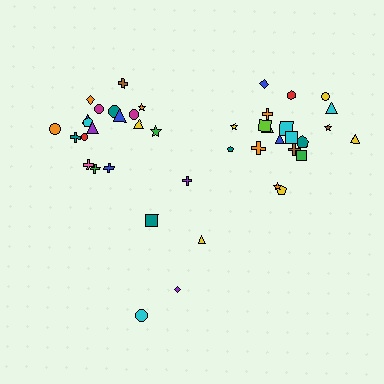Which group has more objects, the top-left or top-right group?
The top-right group.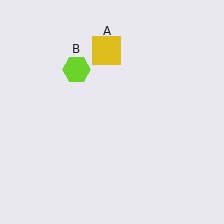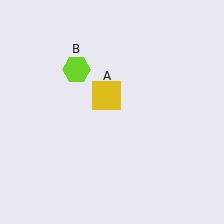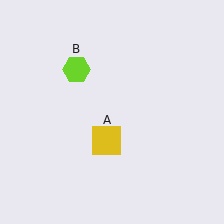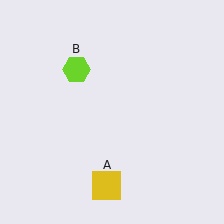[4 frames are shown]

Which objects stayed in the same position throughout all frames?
Lime hexagon (object B) remained stationary.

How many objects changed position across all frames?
1 object changed position: yellow square (object A).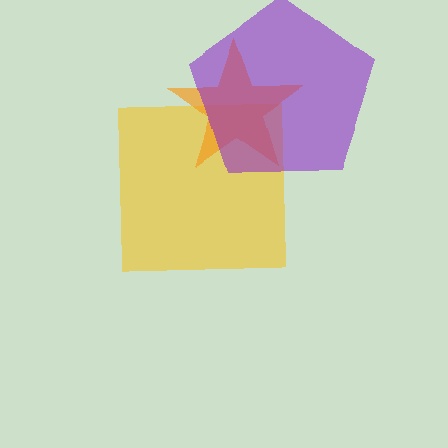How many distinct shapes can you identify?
There are 3 distinct shapes: a yellow square, an orange star, a purple pentagon.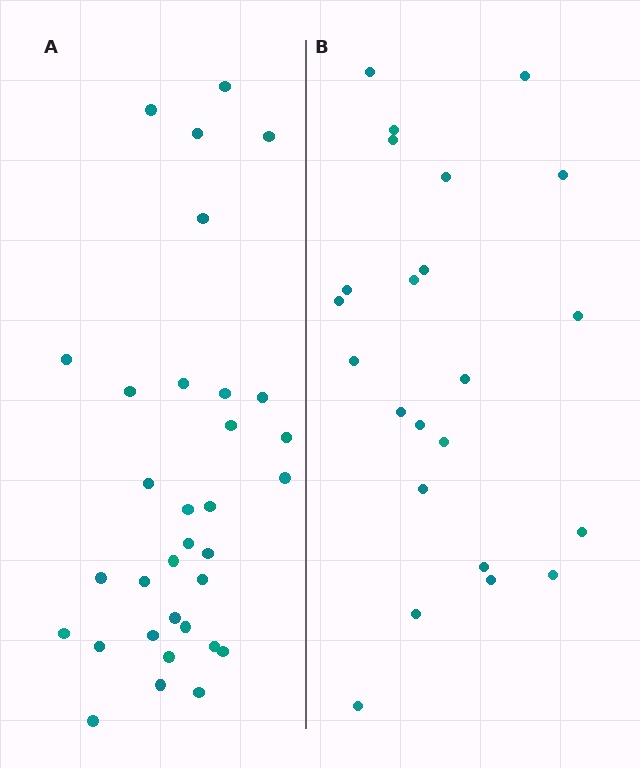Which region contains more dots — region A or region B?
Region A (the left region) has more dots.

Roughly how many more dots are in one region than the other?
Region A has roughly 10 or so more dots than region B.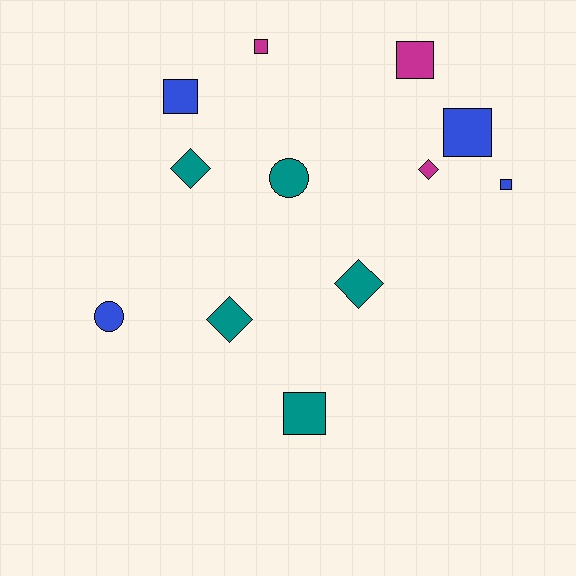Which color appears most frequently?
Teal, with 5 objects.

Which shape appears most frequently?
Square, with 6 objects.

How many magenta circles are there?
There are no magenta circles.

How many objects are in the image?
There are 12 objects.